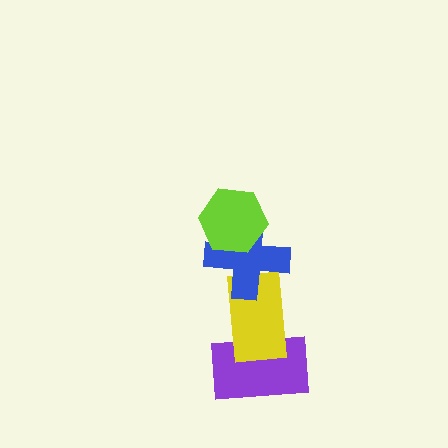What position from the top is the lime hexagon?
The lime hexagon is 1st from the top.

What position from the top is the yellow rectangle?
The yellow rectangle is 3rd from the top.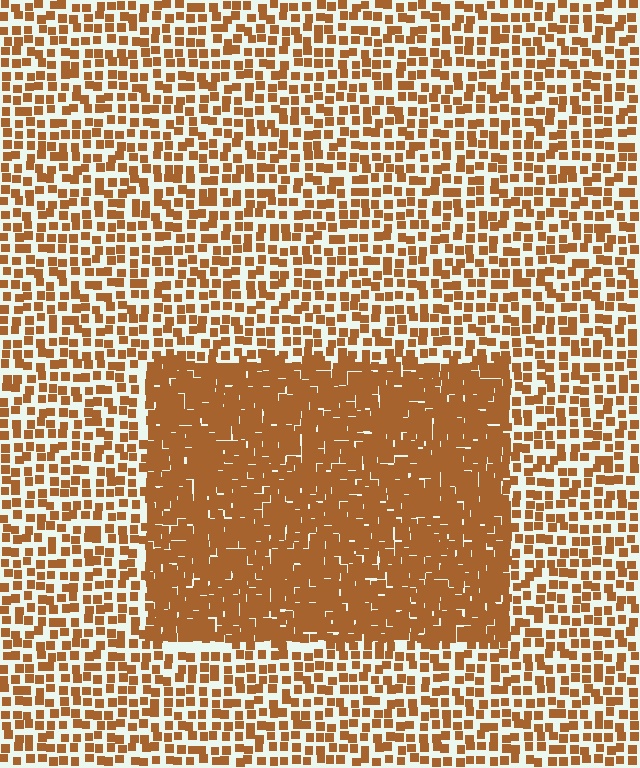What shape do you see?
I see a rectangle.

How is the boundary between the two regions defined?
The boundary is defined by a change in element density (approximately 2.3x ratio). All elements are the same color, size, and shape.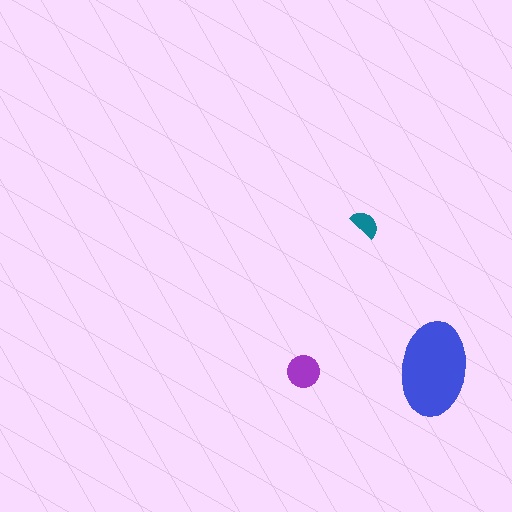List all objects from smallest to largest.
The teal semicircle, the purple circle, the blue ellipse.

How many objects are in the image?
There are 3 objects in the image.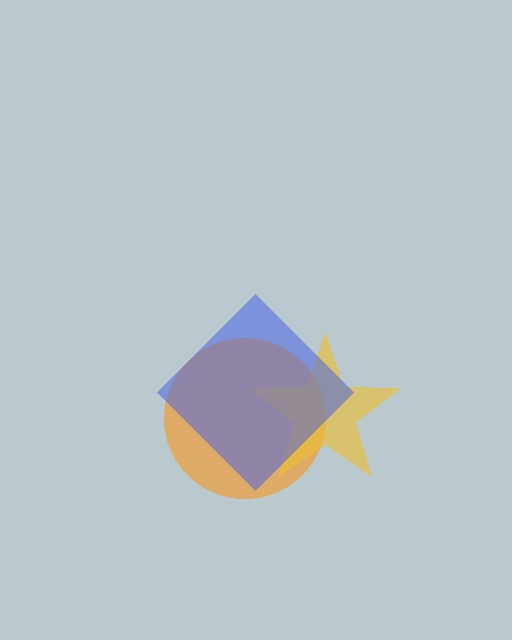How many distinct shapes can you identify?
There are 3 distinct shapes: an orange circle, a yellow star, a blue diamond.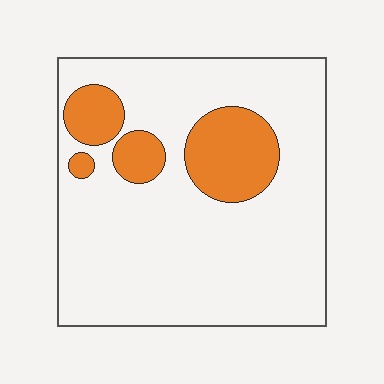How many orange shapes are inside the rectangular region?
4.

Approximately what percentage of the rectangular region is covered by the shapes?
Approximately 20%.